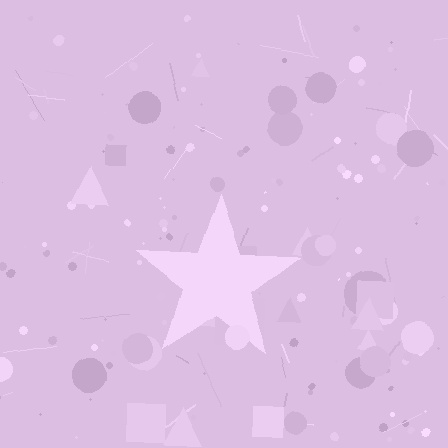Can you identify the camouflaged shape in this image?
The camouflaged shape is a star.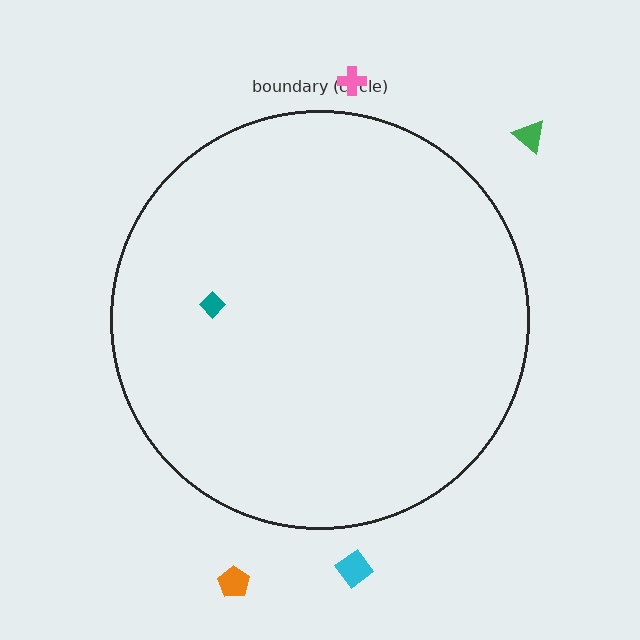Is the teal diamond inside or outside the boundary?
Inside.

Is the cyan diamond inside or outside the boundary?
Outside.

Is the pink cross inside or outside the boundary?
Outside.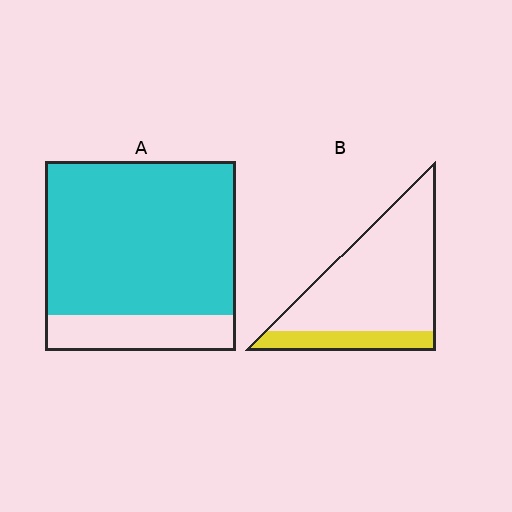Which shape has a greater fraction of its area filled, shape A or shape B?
Shape A.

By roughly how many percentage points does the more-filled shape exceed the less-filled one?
By roughly 60 percentage points (A over B).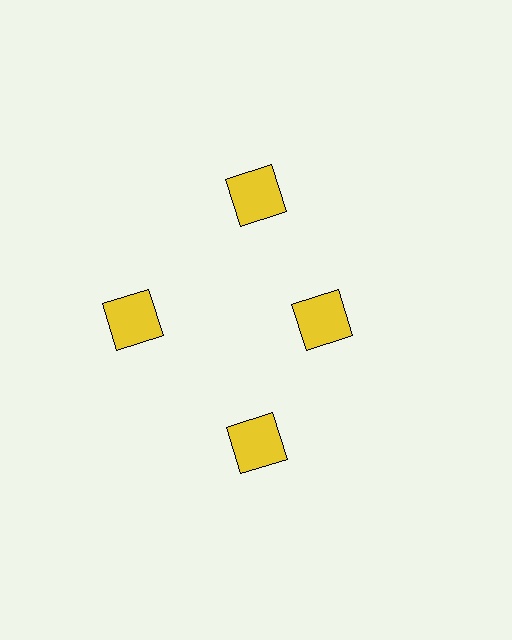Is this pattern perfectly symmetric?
No. The 4 yellow squares are arranged in a ring, but one element near the 3 o'clock position is pulled inward toward the center, breaking the 4-fold rotational symmetry.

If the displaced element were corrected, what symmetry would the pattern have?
It would have 4-fold rotational symmetry — the pattern would map onto itself every 90 degrees.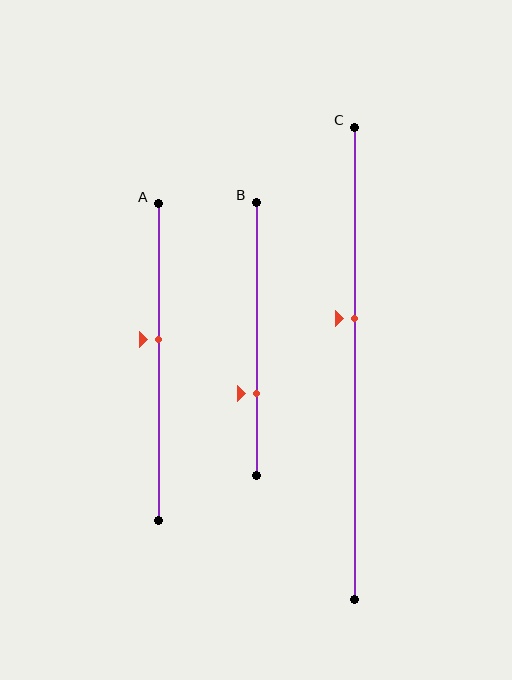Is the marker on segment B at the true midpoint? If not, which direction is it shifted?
No, the marker on segment B is shifted downward by about 20% of the segment length.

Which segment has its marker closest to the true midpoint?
Segment A has its marker closest to the true midpoint.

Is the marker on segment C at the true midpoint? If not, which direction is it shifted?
No, the marker on segment C is shifted upward by about 10% of the segment length.